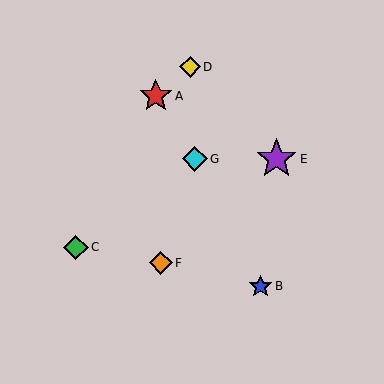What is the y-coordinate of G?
Object G is at y≈159.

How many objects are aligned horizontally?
2 objects (E, G) are aligned horizontally.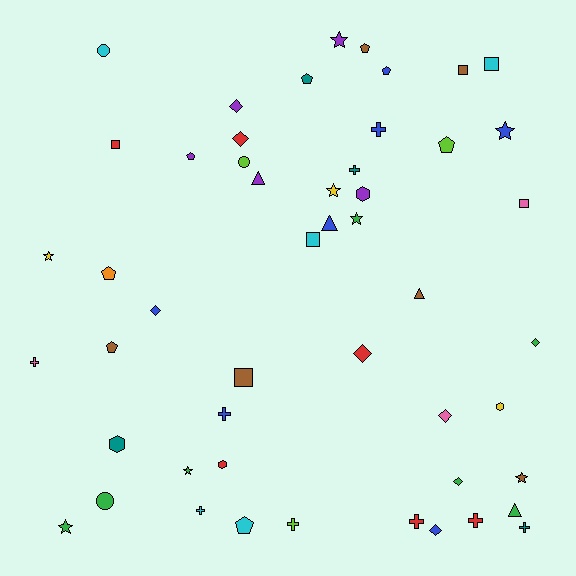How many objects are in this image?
There are 50 objects.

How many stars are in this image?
There are 8 stars.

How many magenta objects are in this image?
There are no magenta objects.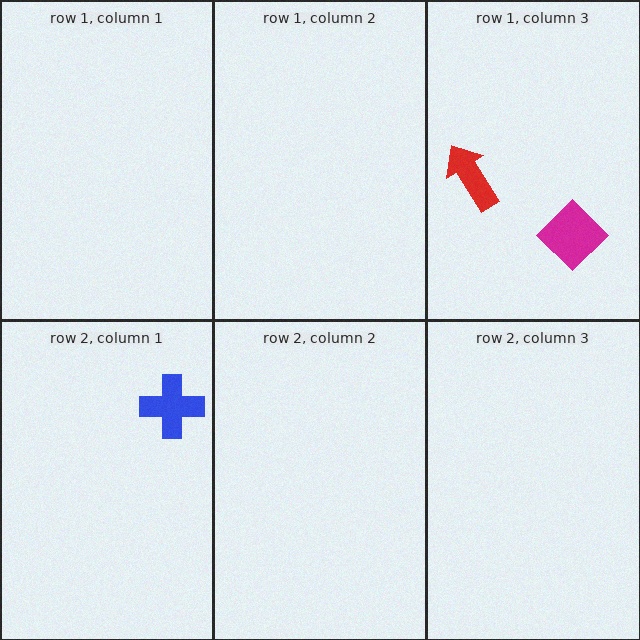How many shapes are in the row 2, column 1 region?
1.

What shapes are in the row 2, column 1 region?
The blue cross.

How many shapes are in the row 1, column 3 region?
2.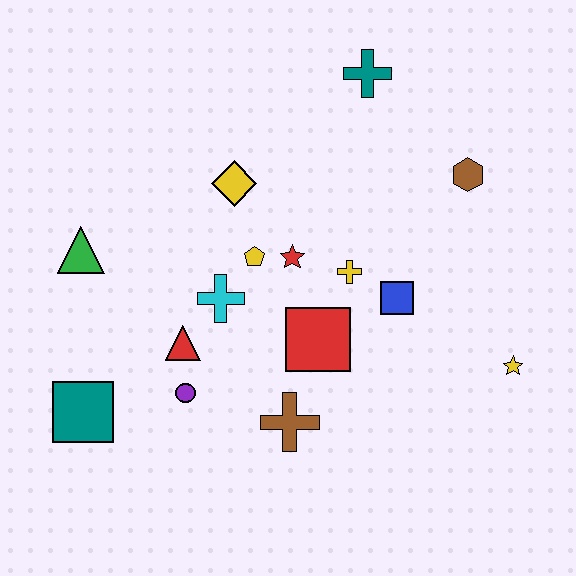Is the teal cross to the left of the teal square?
No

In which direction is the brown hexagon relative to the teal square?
The brown hexagon is to the right of the teal square.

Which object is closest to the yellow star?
The blue square is closest to the yellow star.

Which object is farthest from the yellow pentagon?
The yellow star is farthest from the yellow pentagon.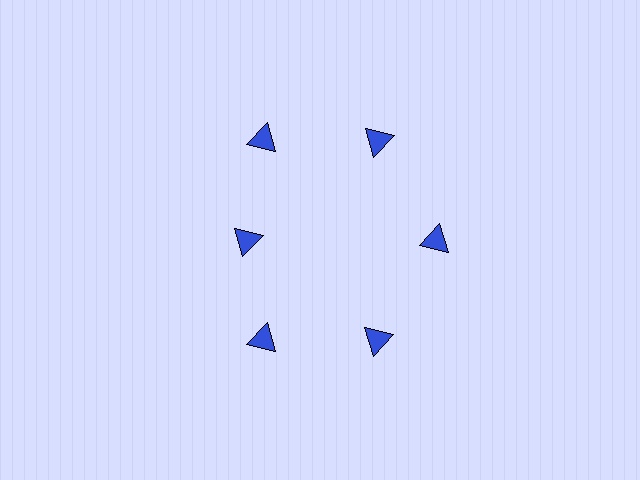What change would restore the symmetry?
The symmetry would be restored by moving it outward, back onto the ring so that all 6 triangles sit at equal angles and equal distance from the center.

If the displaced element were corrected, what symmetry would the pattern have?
It would have 6-fold rotational symmetry — the pattern would map onto itself every 60 degrees.